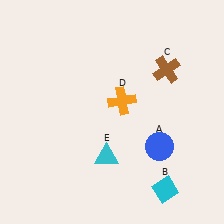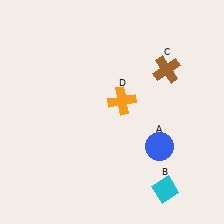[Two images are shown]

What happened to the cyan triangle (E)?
The cyan triangle (E) was removed in Image 2. It was in the bottom-left area of Image 1.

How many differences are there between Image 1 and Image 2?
There is 1 difference between the two images.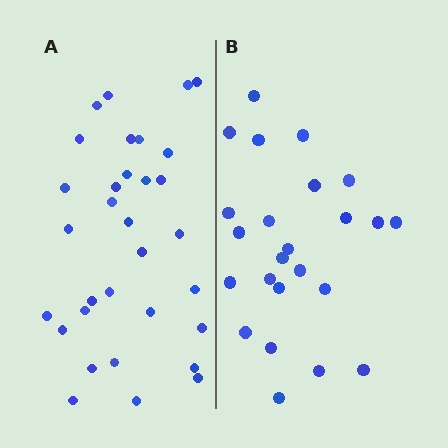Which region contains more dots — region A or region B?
Region A (the left region) has more dots.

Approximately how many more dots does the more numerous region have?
Region A has roughly 8 or so more dots than region B.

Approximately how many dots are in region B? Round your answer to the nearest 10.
About 20 dots. (The exact count is 24, which rounds to 20.)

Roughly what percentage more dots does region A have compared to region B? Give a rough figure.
About 35% more.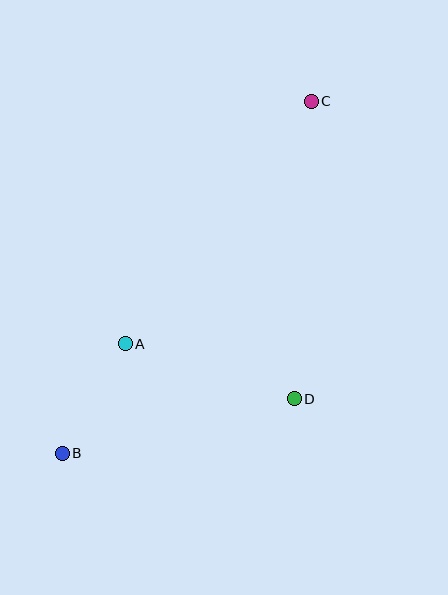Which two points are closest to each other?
Points A and B are closest to each other.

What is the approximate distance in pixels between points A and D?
The distance between A and D is approximately 178 pixels.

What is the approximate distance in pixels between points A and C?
The distance between A and C is approximately 306 pixels.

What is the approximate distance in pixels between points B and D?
The distance between B and D is approximately 238 pixels.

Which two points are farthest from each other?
Points B and C are farthest from each other.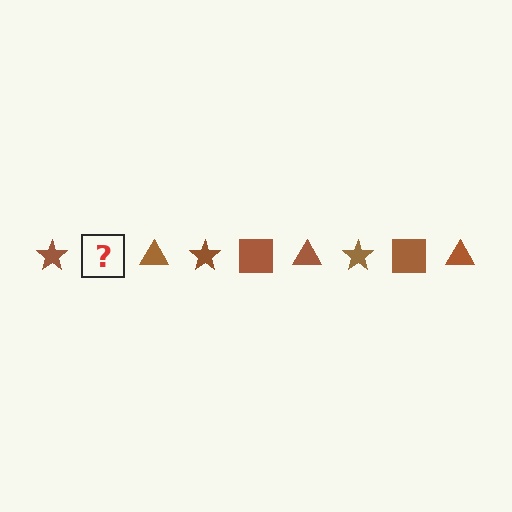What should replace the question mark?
The question mark should be replaced with a brown square.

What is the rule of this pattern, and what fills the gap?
The rule is that the pattern cycles through star, square, triangle shapes in brown. The gap should be filled with a brown square.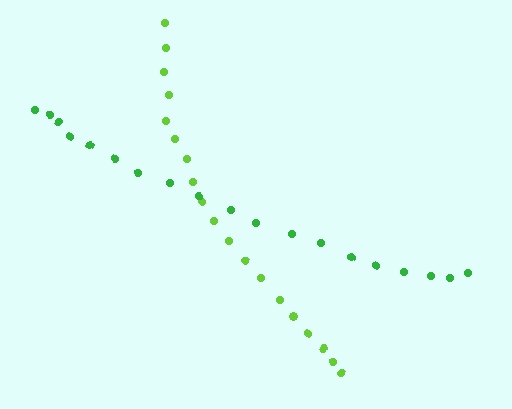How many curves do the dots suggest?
There are 2 distinct paths.